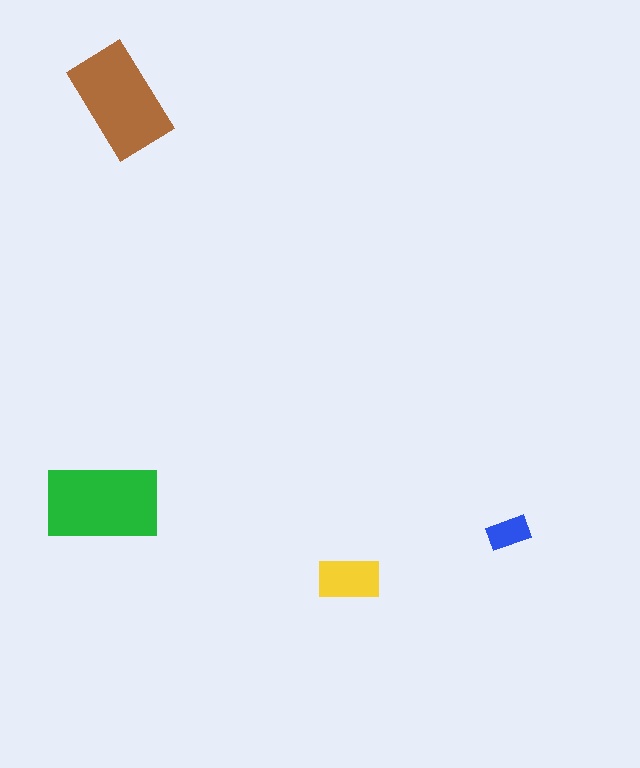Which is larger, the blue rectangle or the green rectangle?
The green one.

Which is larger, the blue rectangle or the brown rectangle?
The brown one.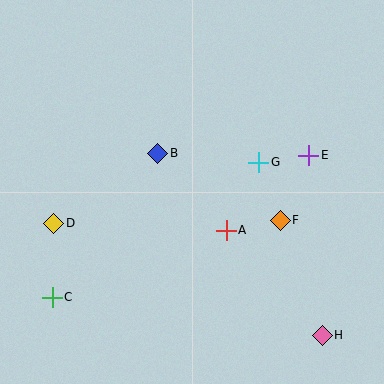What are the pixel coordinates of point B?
Point B is at (158, 153).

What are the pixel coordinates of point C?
Point C is at (52, 297).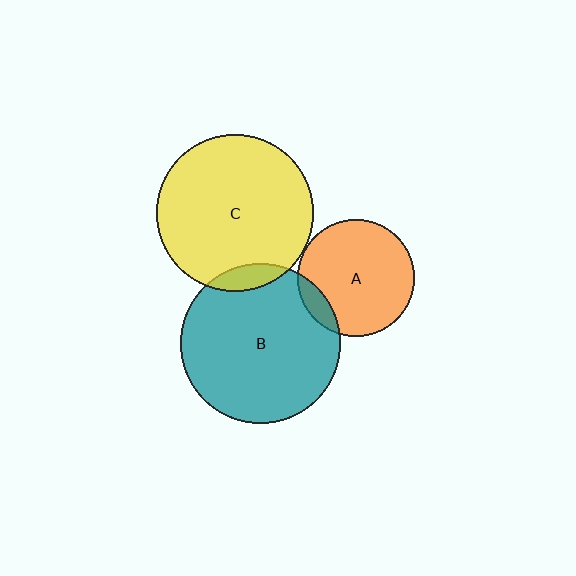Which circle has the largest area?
Circle B (teal).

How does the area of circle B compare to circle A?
Approximately 1.9 times.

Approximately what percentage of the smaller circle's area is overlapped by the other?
Approximately 10%.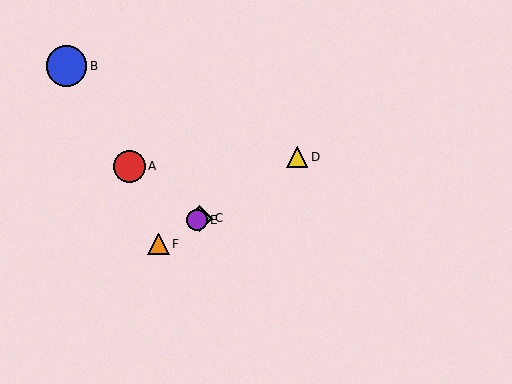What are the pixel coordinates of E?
Object E is at (197, 220).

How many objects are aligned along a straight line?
4 objects (C, D, E, F) are aligned along a straight line.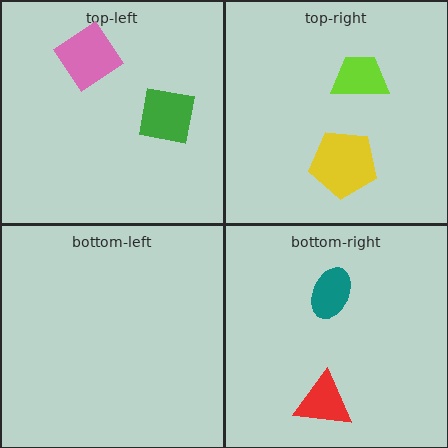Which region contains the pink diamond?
The top-left region.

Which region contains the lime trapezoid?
The top-right region.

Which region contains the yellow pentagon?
The top-right region.